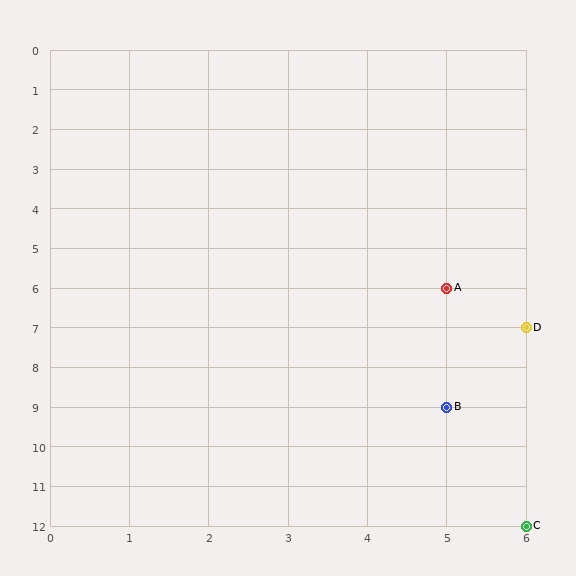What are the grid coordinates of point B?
Point B is at grid coordinates (5, 9).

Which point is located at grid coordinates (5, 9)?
Point B is at (5, 9).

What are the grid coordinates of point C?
Point C is at grid coordinates (6, 12).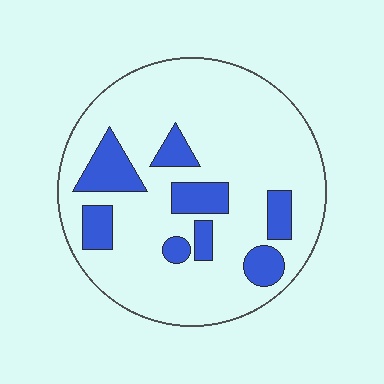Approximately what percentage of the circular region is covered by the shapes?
Approximately 20%.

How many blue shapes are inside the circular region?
8.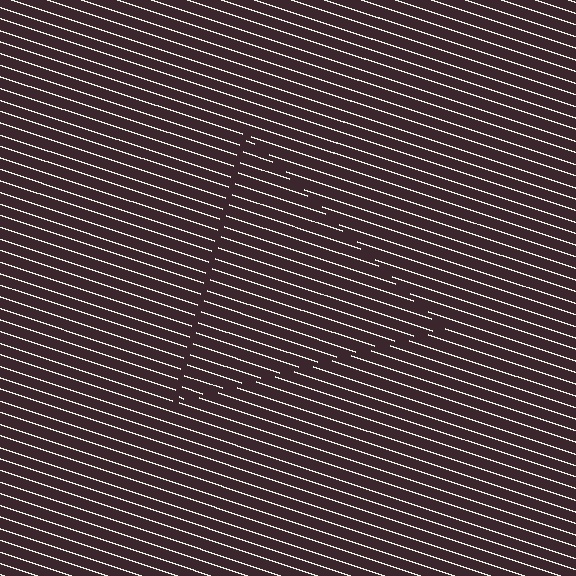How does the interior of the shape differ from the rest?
The interior of the shape contains the same grating, shifted by half a period — the contour is defined by the phase discontinuity where line-ends from the inner and outer gratings abut.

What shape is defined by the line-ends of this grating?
An illusory triangle. The interior of the shape contains the same grating, shifted by half a period — the contour is defined by the phase discontinuity where line-ends from the inner and outer gratings abut.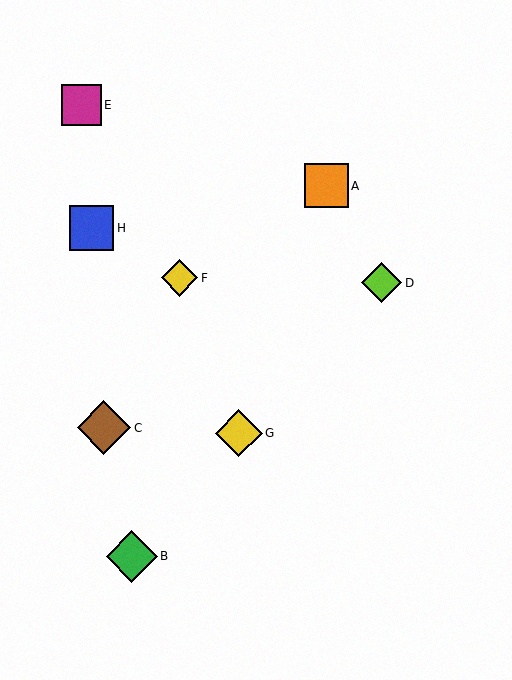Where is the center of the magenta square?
The center of the magenta square is at (81, 105).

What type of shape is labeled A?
Shape A is an orange square.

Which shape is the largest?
The brown diamond (labeled C) is the largest.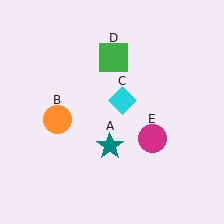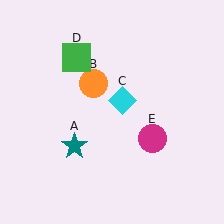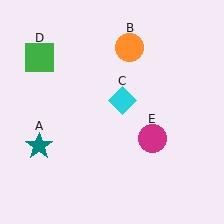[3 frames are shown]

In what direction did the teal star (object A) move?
The teal star (object A) moved left.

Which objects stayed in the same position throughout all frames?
Cyan diamond (object C) and magenta circle (object E) remained stationary.